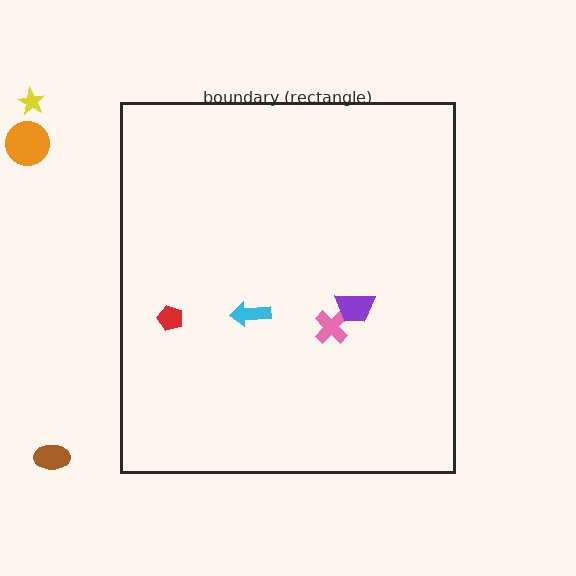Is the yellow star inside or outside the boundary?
Outside.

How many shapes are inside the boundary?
4 inside, 3 outside.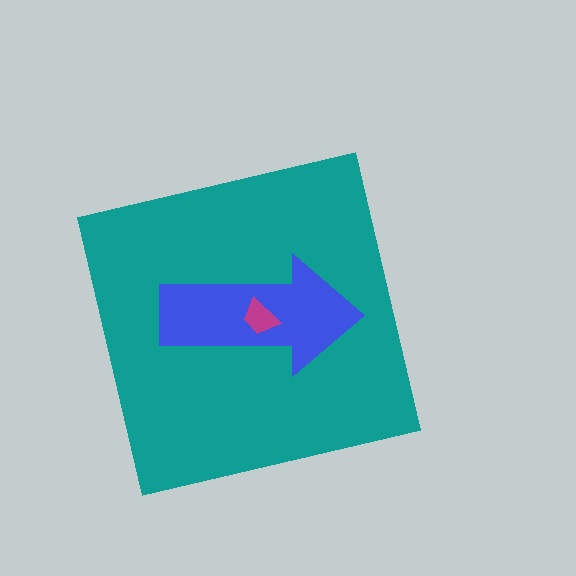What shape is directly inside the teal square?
The blue arrow.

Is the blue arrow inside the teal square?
Yes.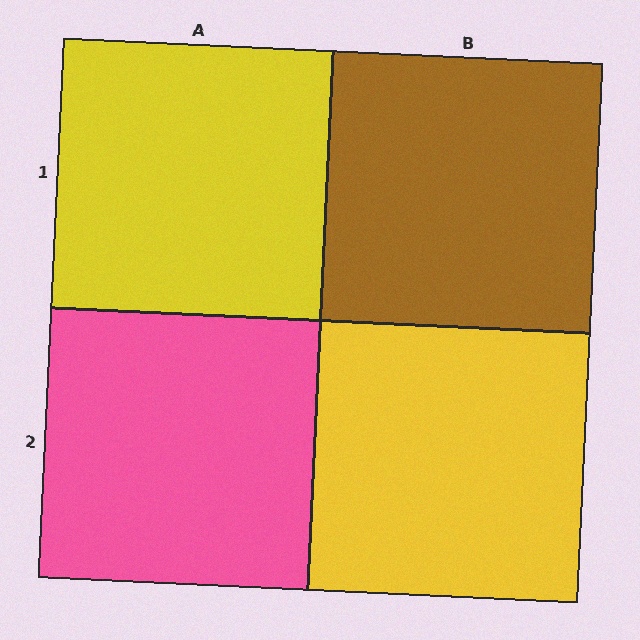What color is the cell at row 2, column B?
Yellow.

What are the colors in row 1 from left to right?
Yellow, brown.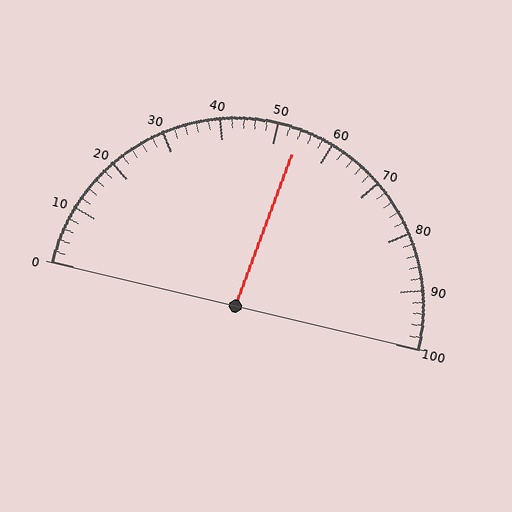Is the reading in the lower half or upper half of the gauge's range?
The reading is in the upper half of the range (0 to 100).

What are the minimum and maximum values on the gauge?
The gauge ranges from 0 to 100.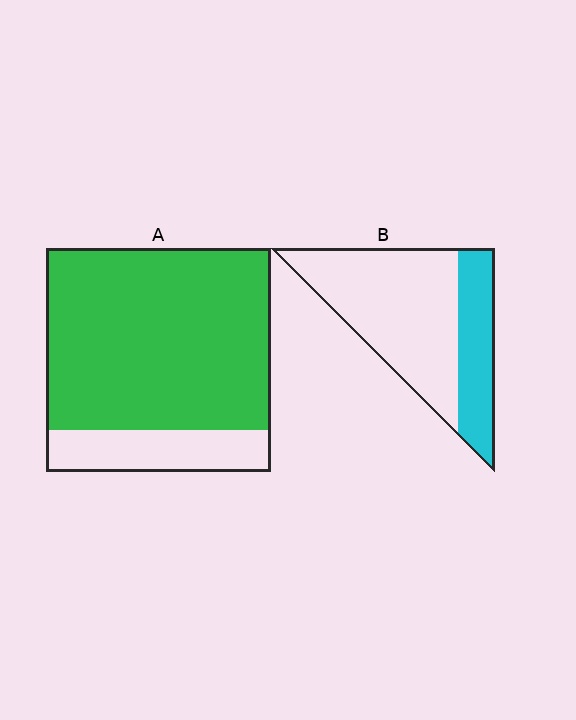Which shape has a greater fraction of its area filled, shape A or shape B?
Shape A.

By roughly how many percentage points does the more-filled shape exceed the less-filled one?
By roughly 50 percentage points (A over B).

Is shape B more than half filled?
No.